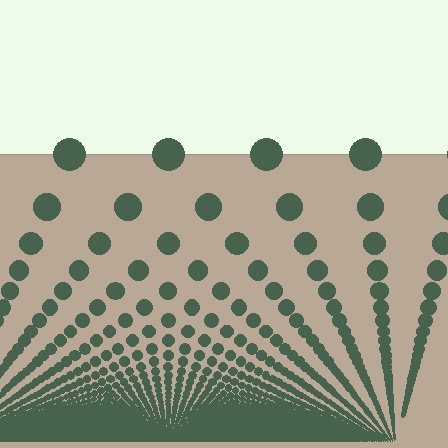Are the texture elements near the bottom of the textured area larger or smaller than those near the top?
Smaller. The gradient is inverted — elements near the bottom are smaller and denser.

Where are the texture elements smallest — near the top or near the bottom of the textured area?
Near the bottom.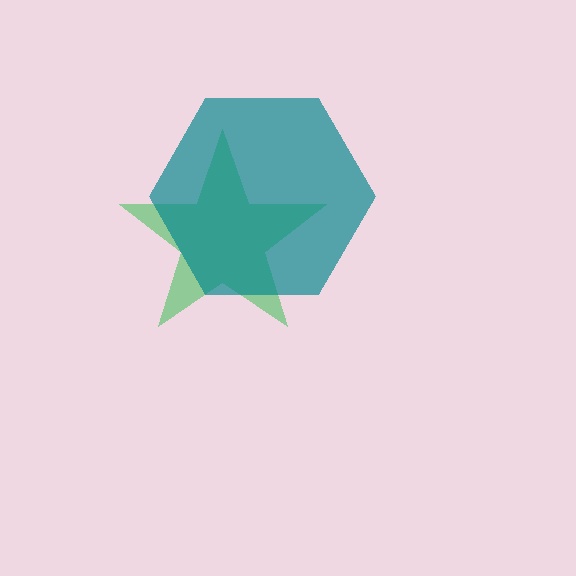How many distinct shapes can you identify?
There are 2 distinct shapes: a green star, a teal hexagon.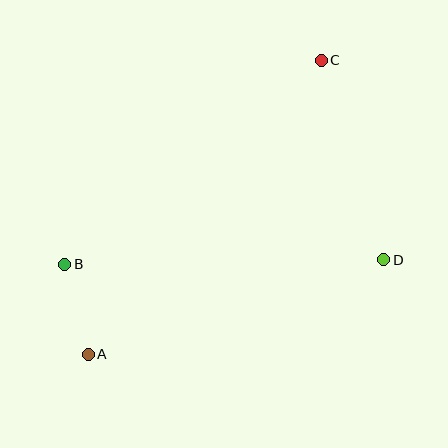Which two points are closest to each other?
Points A and B are closest to each other.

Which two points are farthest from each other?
Points A and C are farthest from each other.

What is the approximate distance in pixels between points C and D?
The distance between C and D is approximately 209 pixels.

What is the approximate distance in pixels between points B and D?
The distance between B and D is approximately 319 pixels.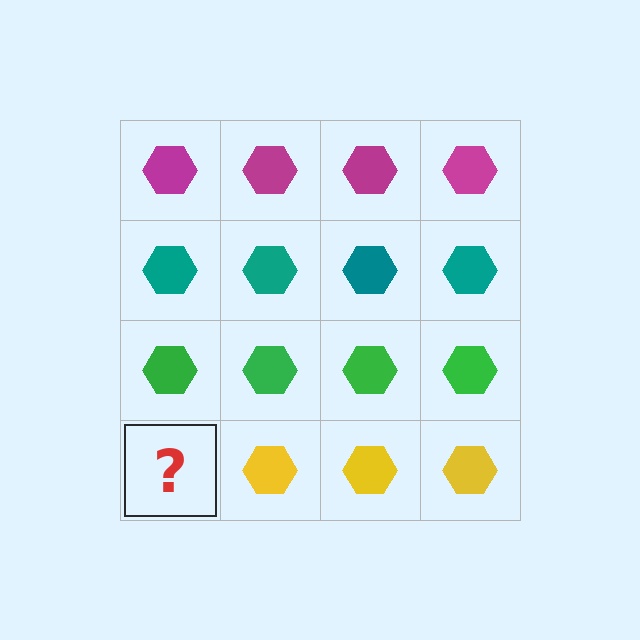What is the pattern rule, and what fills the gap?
The rule is that each row has a consistent color. The gap should be filled with a yellow hexagon.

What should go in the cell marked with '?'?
The missing cell should contain a yellow hexagon.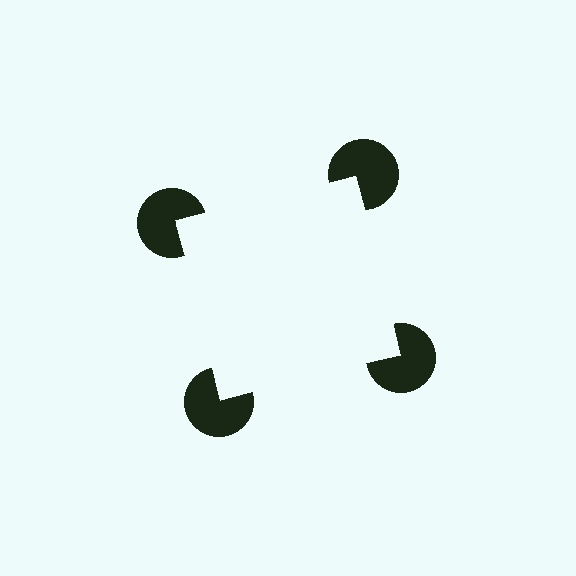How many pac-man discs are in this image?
There are 4 — one at each vertex of the illusory square.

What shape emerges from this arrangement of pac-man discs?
An illusory square — its edges are inferred from the aligned wedge cuts in the pac-man discs, not physically drawn.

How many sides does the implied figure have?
4 sides.